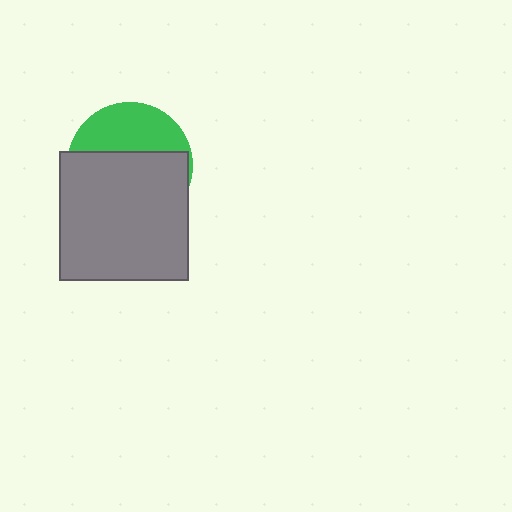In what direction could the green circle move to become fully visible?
The green circle could move up. That would shift it out from behind the gray square entirely.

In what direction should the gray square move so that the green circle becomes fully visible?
The gray square should move down. That is the shortest direction to clear the overlap and leave the green circle fully visible.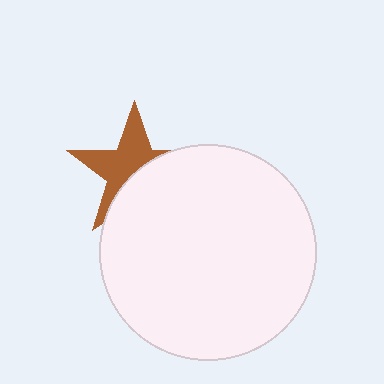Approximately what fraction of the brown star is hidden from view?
Roughly 47% of the brown star is hidden behind the white circle.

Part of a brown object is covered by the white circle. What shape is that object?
It is a star.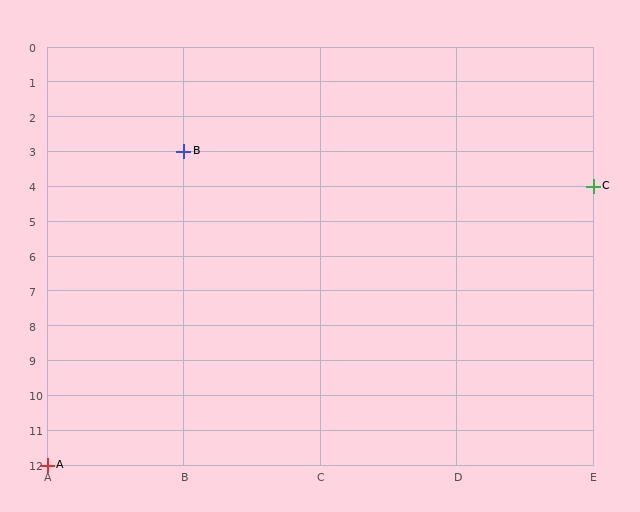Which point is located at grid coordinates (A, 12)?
Point A is at (A, 12).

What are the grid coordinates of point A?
Point A is at grid coordinates (A, 12).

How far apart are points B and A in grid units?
Points B and A are 1 column and 9 rows apart (about 9.1 grid units diagonally).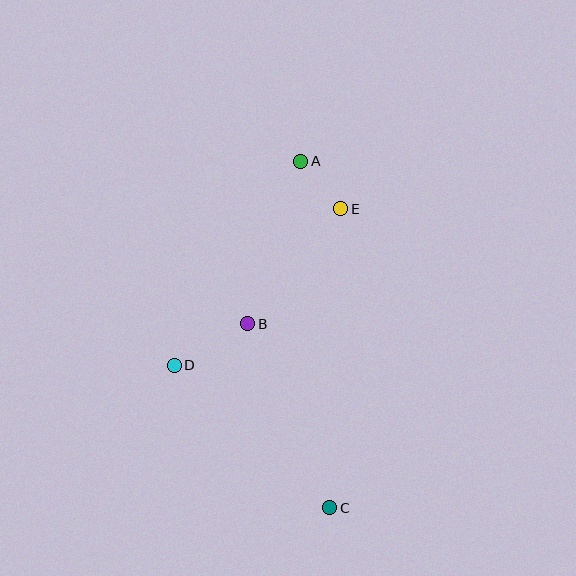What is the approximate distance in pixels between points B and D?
The distance between B and D is approximately 85 pixels.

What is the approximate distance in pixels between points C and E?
The distance between C and E is approximately 299 pixels.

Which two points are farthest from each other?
Points A and C are farthest from each other.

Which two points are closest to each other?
Points A and E are closest to each other.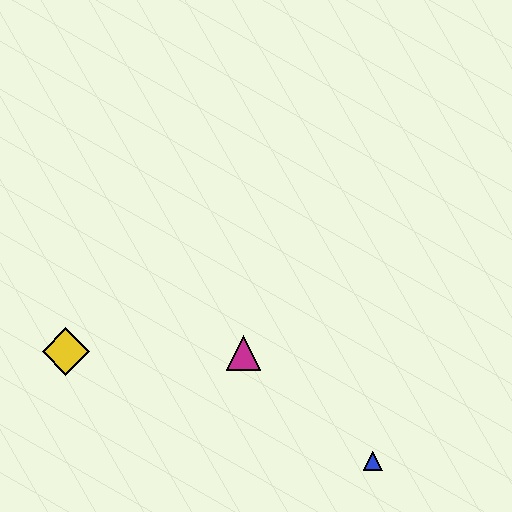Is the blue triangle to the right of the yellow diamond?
Yes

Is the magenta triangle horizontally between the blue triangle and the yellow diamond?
Yes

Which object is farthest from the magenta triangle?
The yellow diamond is farthest from the magenta triangle.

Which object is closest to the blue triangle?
The magenta triangle is closest to the blue triangle.